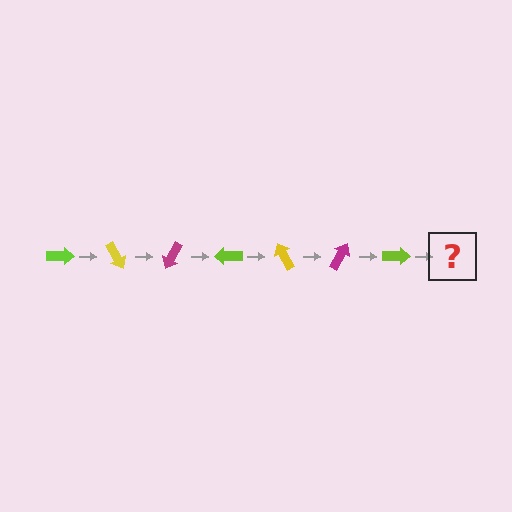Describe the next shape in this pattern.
It should be a yellow arrow, rotated 420 degrees from the start.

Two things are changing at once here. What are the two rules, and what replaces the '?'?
The two rules are that it rotates 60 degrees each step and the color cycles through lime, yellow, and magenta. The '?' should be a yellow arrow, rotated 420 degrees from the start.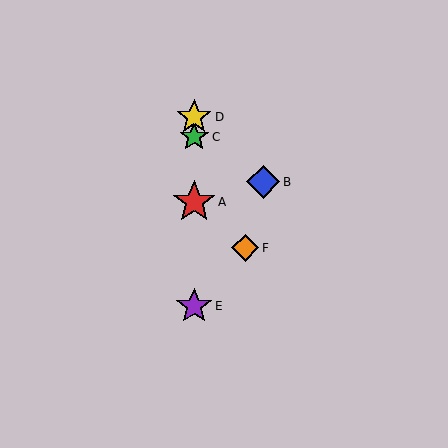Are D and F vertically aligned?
No, D is at x≈194 and F is at x≈245.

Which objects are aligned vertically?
Objects A, C, D, E are aligned vertically.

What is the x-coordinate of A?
Object A is at x≈194.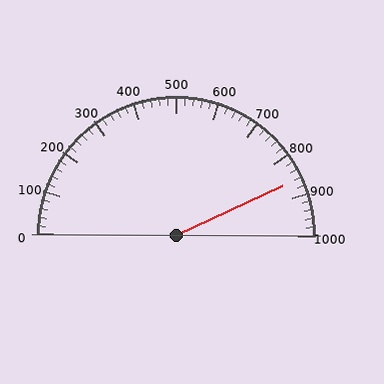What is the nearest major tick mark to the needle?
The nearest major tick mark is 900.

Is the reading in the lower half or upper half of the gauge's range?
The reading is in the upper half of the range (0 to 1000).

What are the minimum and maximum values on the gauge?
The gauge ranges from 0 to 1000.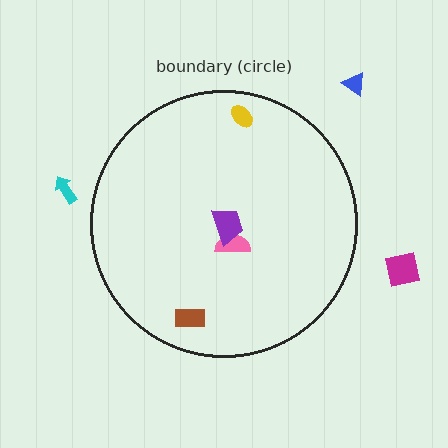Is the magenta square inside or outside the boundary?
Outside.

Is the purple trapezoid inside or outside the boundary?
Inside.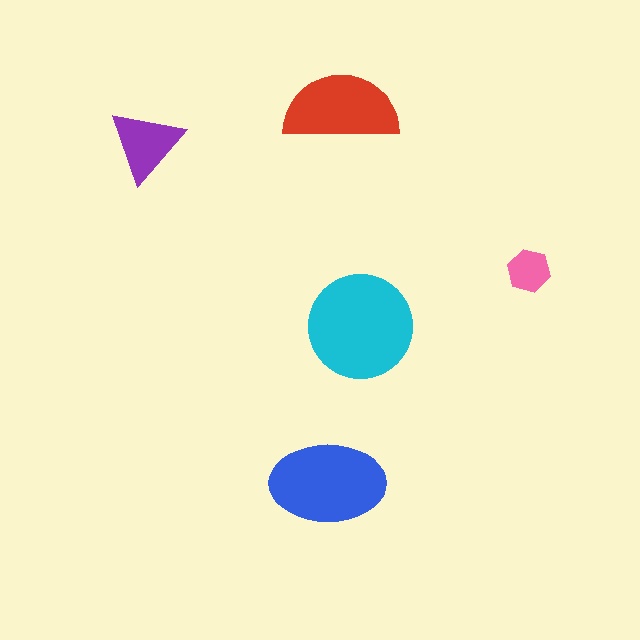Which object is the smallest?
The pink hexagon.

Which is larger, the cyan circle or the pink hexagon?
The cyan circle.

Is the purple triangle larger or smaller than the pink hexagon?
Larger.